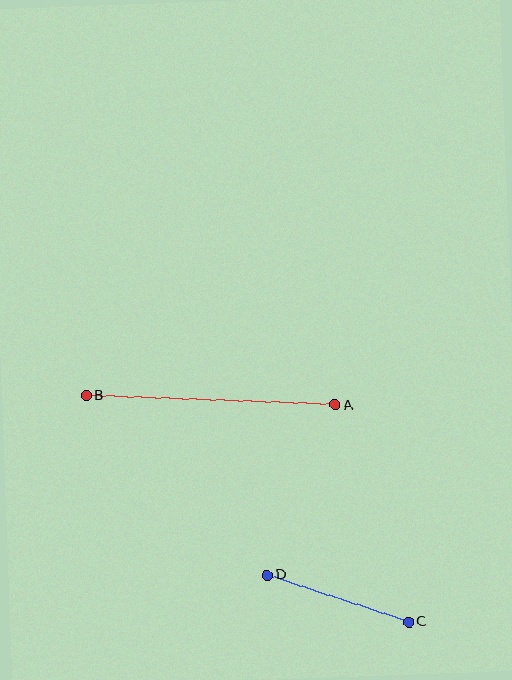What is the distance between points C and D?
The distance is approximately 149 pixels.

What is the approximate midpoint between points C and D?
The midpoint is at approximately (338, 598) pixels.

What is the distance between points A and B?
The distance is approximately 249 pixels.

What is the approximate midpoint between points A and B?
The midpoint is at approximately (211, 400) pixels.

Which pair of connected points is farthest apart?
Points A and B are farthest apart.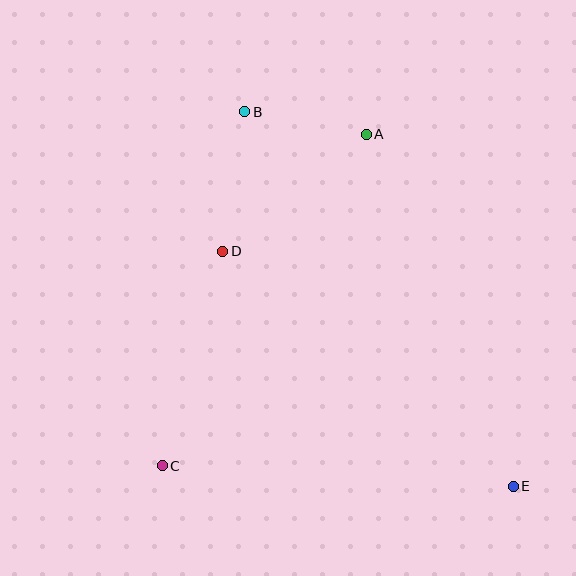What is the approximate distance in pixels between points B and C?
The distance between B and C is approximately 363 pixels.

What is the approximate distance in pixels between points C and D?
The distance between C and D is approximately 223 pixels.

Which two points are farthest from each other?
Points B and E are farthest from each other.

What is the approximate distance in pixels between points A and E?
The distance between A and E is approximately 382 pixels.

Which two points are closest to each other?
Points A and B are closest to each other.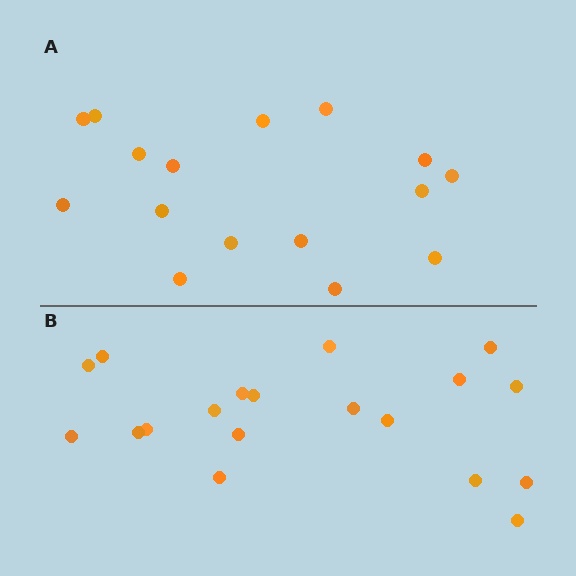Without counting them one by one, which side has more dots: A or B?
Region B (the bottom region) has more dots.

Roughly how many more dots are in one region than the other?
Region B has just a few more — roughly 2 or 3 more dots than region A.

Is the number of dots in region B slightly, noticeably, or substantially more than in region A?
Region B has only slightly more — the two regions are fairly close. The ratio is roughly 1.2 to 1.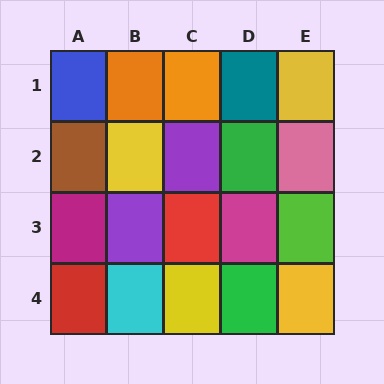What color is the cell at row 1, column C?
Orange.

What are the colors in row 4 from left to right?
Red, cyan, yellow, green, yellow.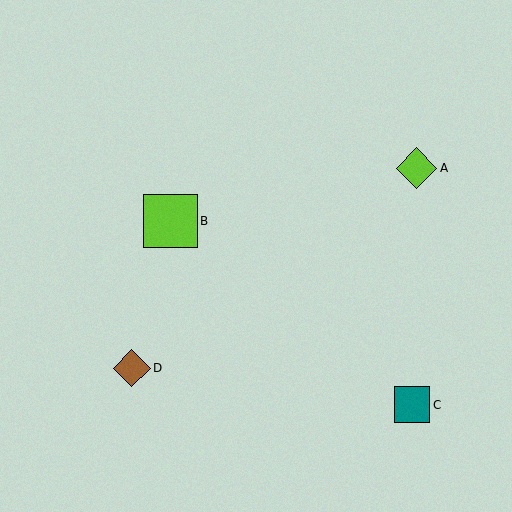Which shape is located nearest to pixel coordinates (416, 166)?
The lime diamond (labeled A) at (416, 168) is nearest to that location.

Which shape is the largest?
The lime square (labeled B) is the largest.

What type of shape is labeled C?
Shape C is a teal square.